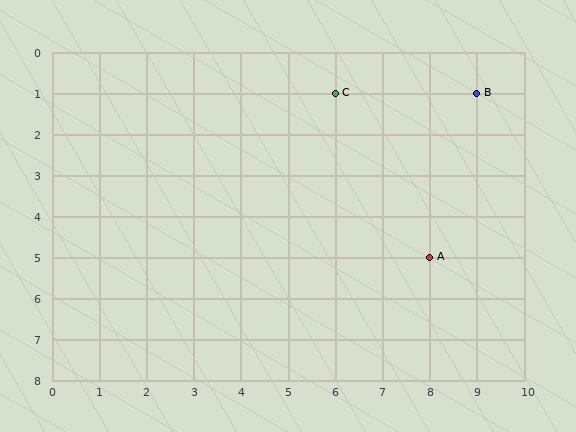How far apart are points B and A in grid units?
Points B and A are 1 column and 4 rows apart (about 4.1 grid units diagonally).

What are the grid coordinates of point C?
Point C is at grid coordinates (6, 1).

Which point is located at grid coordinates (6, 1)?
Point C is at (6, 1).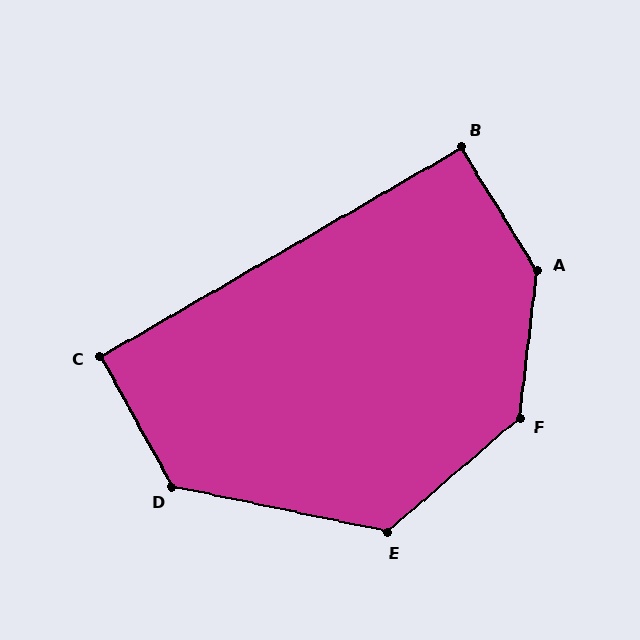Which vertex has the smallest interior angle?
C, at approximately 91 degrees.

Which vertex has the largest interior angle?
A, at approximately 142 degrees.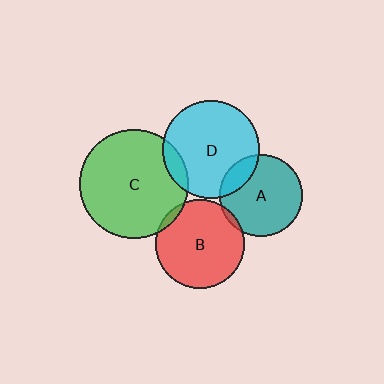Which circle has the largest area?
Circle C (green).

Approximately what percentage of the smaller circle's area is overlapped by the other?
Approximately 10%.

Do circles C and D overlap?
Yes.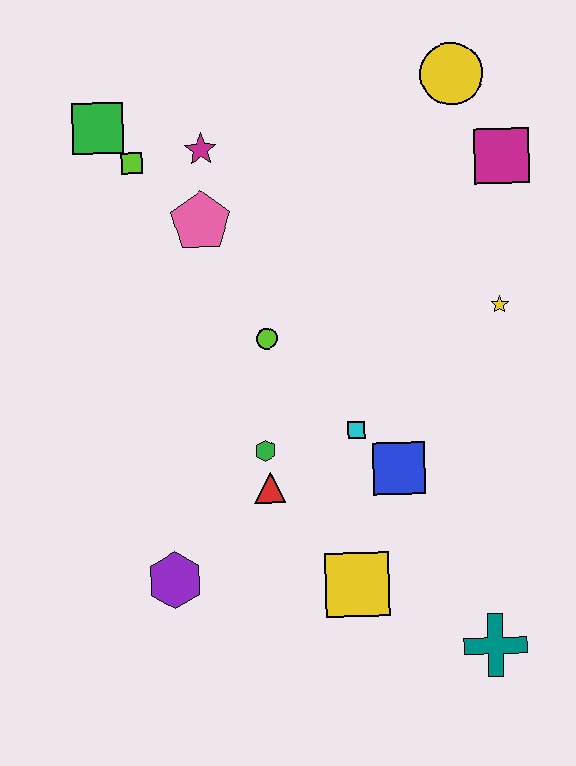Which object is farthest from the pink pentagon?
The teal cross is farthest from the pink pentagon.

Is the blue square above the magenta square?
No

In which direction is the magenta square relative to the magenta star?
The magenta square is to the right of the magenta star.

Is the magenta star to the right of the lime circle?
No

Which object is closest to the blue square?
The cyan square is closest to the blue square.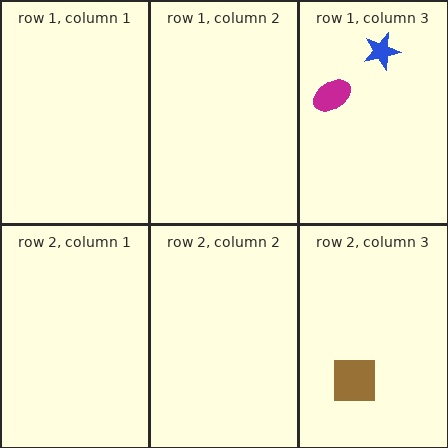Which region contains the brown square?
The row 2, column 3 region.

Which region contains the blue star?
The row 1, column 3 region.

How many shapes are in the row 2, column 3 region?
1.